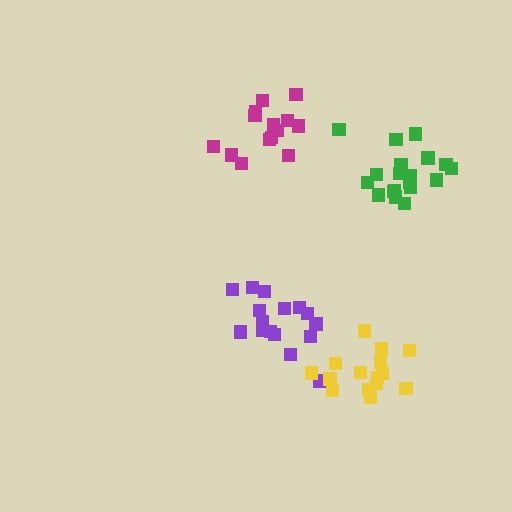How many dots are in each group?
Group 1: 19 dots, Group 2: 16 dots, Group 3: 14 dots, Group 4: 15 dots (64 total).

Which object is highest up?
The magenta cluster is topmost.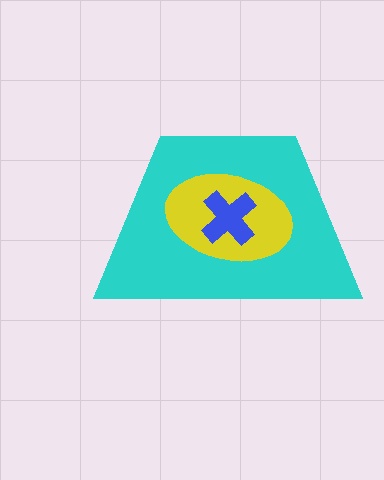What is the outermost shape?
The cyan trapezoid.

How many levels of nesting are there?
3.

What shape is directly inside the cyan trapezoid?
The yellow ellipse.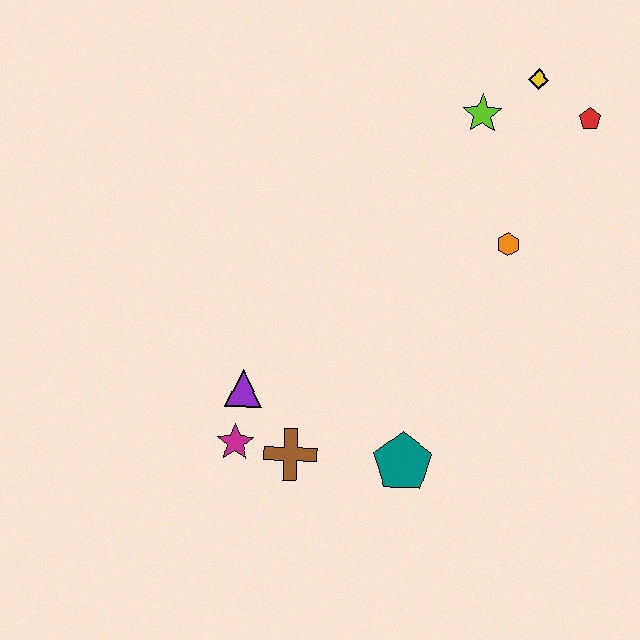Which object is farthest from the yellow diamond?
The magenta star is farthest from the yellow diamond.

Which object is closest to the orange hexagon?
The lime star is closest to the orange hexagon.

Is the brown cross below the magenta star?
Yes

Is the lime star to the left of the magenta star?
No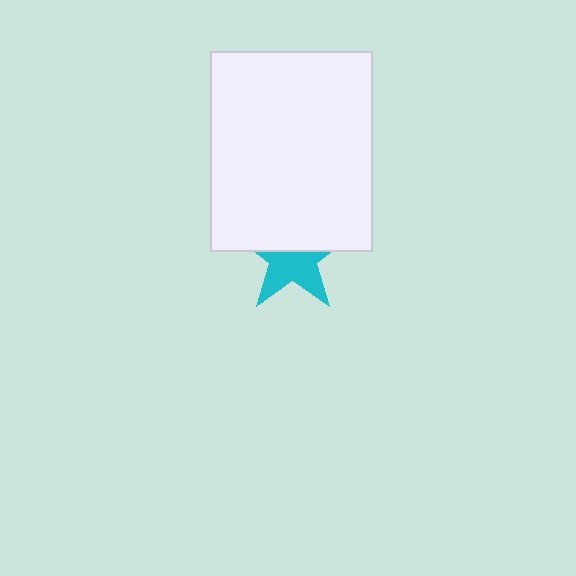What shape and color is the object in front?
The object in front is a white rectangle.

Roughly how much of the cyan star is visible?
About half of it is visible (roughly 52%).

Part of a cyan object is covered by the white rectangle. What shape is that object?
It is a star.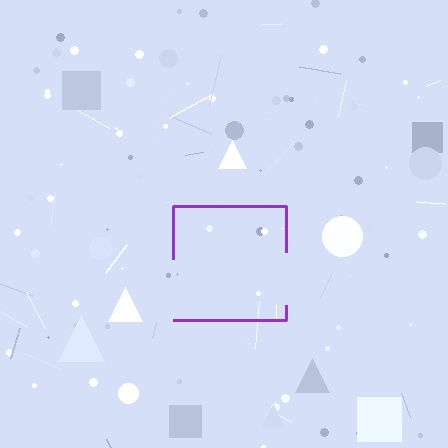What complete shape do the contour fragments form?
The contour fragments form a square.